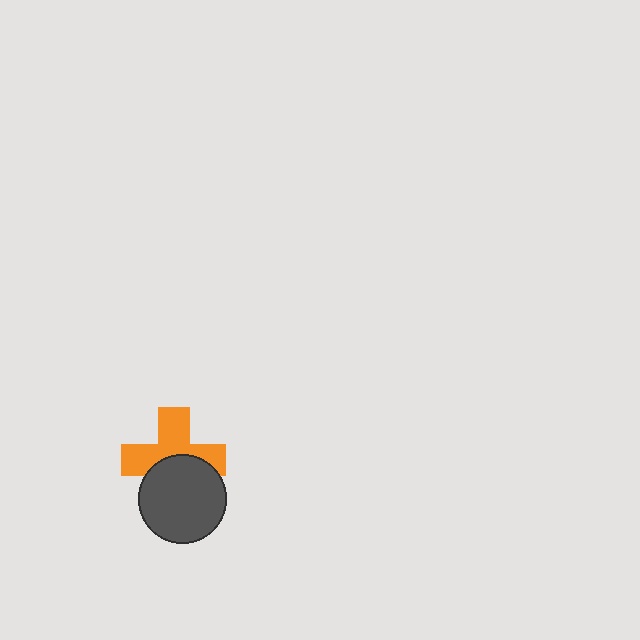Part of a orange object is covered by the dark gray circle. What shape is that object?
It is a cross.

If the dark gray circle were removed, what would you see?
You would see the complete orange cross.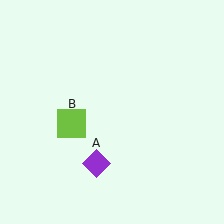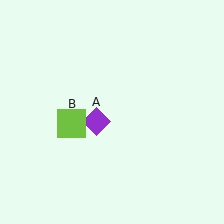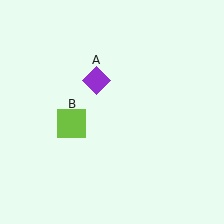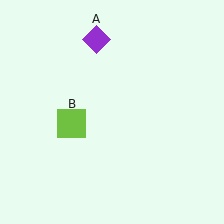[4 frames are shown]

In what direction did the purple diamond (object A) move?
The purple diamond (object A) moved up.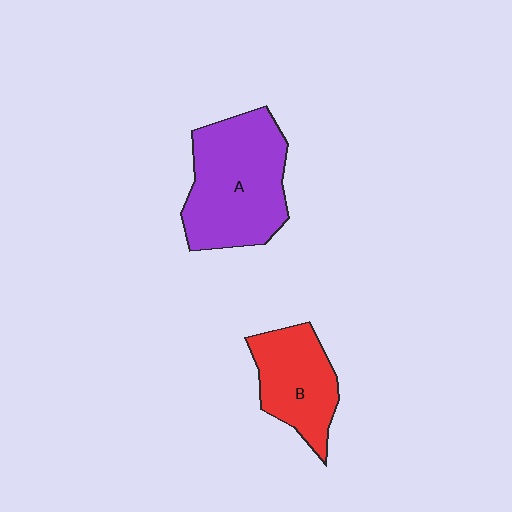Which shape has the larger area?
Shape A (purple).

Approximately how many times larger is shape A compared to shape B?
Approximately 1.6 times.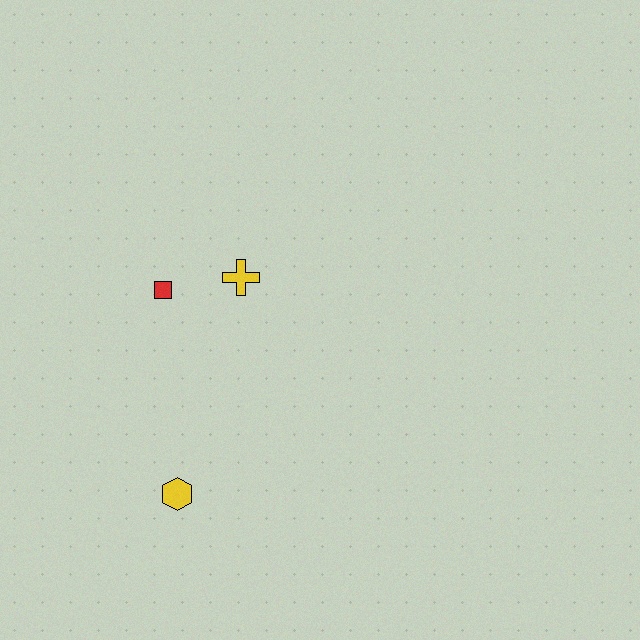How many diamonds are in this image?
There are no diamonds.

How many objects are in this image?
There are 3 objects.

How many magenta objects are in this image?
There are no magenta objects.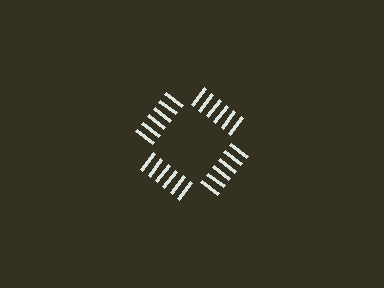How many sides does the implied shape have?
4 sides — the line-ends trace a square.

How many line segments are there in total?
24 — 6 along each of the 4 edges.